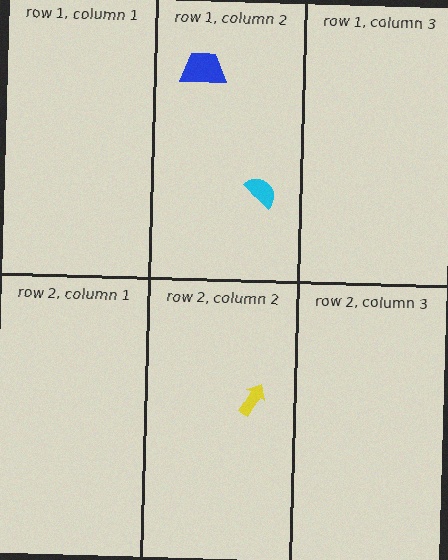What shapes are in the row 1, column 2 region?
The cyan semicircle, the blue trapezoid.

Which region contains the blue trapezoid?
The row 1, column 2 region.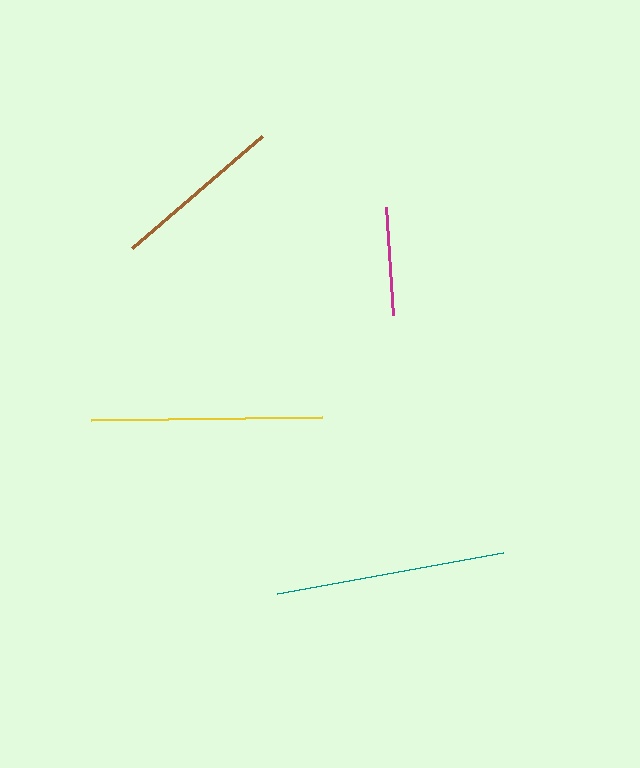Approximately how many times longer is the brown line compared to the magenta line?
The brown line is approximately 1.6 times the length of the magenta line.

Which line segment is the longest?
The yellow line is the longest at approximately 231 pixels.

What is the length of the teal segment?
The teal segment is approximately 229 pixels long.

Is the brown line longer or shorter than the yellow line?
The yellow line is longer than the brown line.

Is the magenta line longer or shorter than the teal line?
The teal line is longer than the magenta line.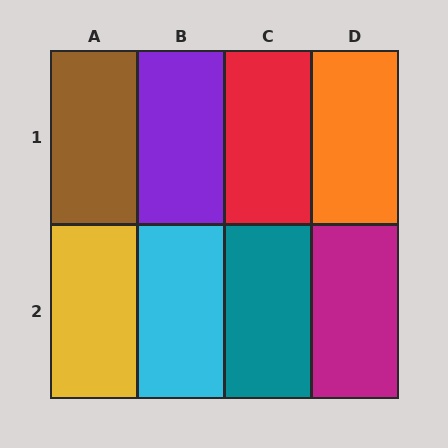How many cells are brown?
1 cell is brown.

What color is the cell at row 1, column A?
Brown.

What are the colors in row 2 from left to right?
Yellow, cyan, teal, magenta.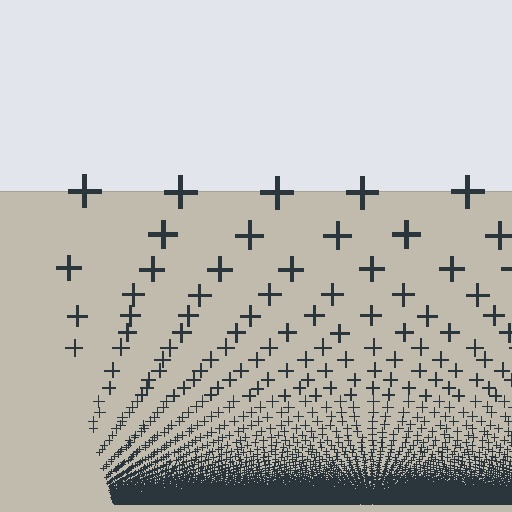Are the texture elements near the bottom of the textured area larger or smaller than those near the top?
Smaller. The gradient is inverted — elements near the bottom are smaller and denser.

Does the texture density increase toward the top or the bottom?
Density increases toward the bottom.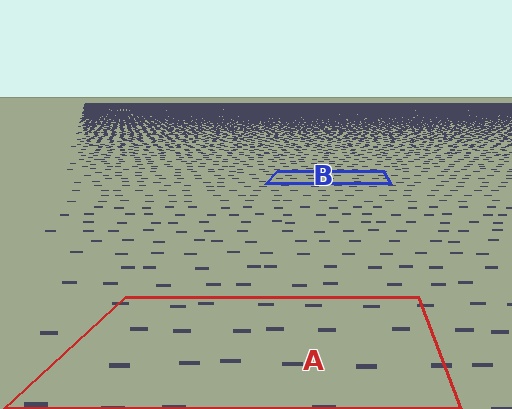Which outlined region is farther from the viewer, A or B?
Region B is farther from the viewer — the texture elements inside it appear smaller and more densely packed.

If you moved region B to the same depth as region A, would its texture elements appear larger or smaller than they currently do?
They would appear larger. At a closer depth, the same texture elements are projected at a bigger on-screen size.